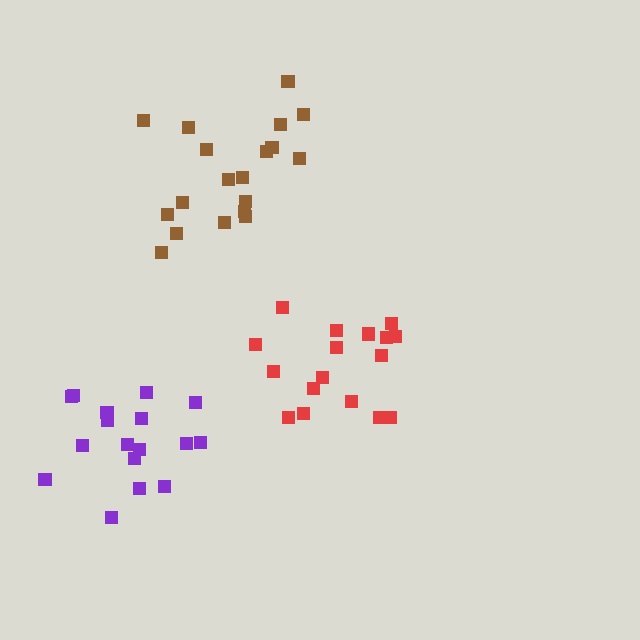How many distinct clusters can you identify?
There are 3 distinct clusters.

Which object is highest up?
The brown cluster is topmost.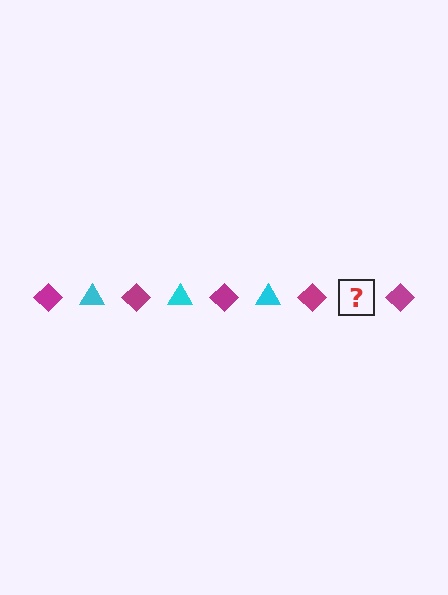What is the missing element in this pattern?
The missing element is a cyan triangle.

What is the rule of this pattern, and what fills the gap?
The rule is that the pattern alternates between magenta diamond and cyan triangle. The gap should be filled with a cyan triangle.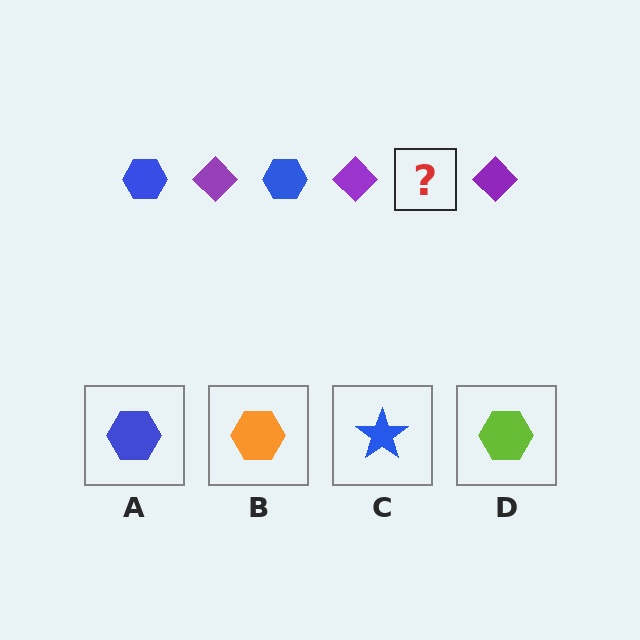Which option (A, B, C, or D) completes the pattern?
A.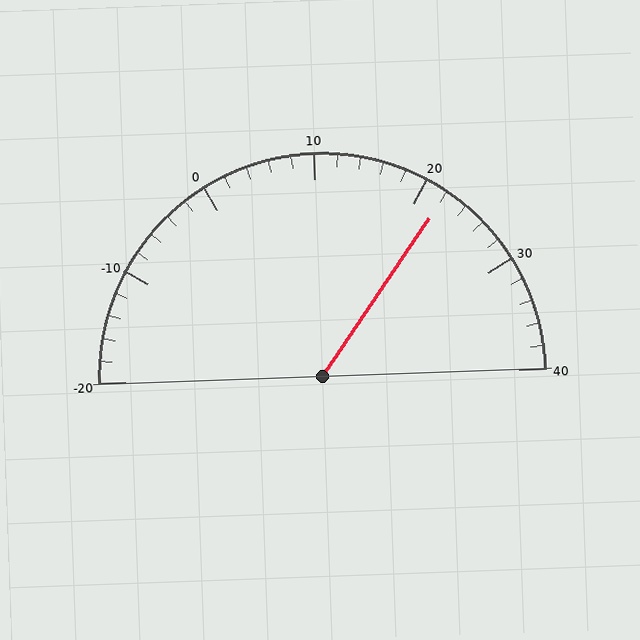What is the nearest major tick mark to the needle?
The nearest major tick mark is 20.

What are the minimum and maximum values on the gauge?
The gauge ranges from -20 to 40.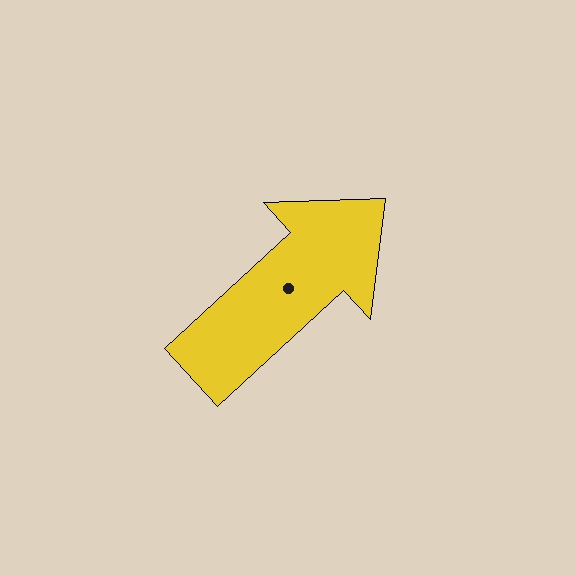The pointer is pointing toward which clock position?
Roughly 2 o'clock.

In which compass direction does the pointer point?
Northeast.